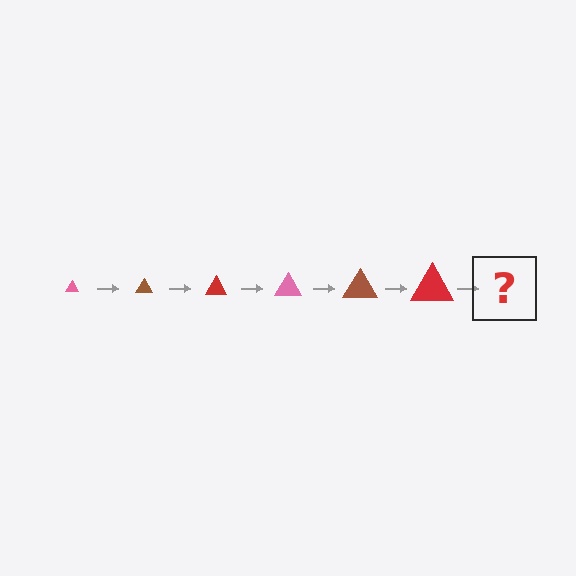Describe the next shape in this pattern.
It should be a pink triangle, larger than the previous one.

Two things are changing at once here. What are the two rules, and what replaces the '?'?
The two rules are that the triangle grows larger each step and the color cycles through pink, brown, and red. The '?' should be a pink triangle, larger than the previous one.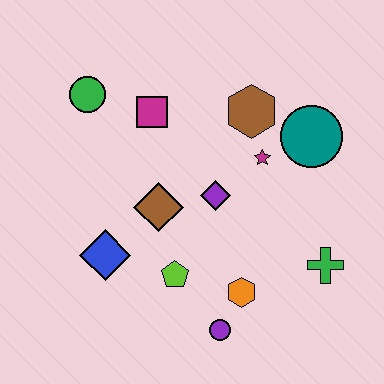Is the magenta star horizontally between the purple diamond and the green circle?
No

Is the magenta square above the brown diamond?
Yes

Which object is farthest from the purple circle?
The green circle is farthest from the purple circle.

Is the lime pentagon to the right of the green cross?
No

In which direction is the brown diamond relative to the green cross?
The brown diamond is to the left of the green cross.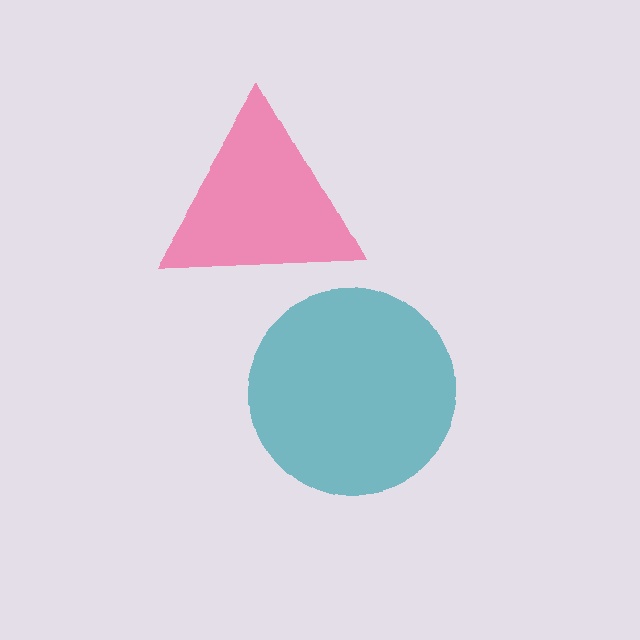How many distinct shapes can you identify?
There are 2 distinct shapes: a pink triangle, a teal circle.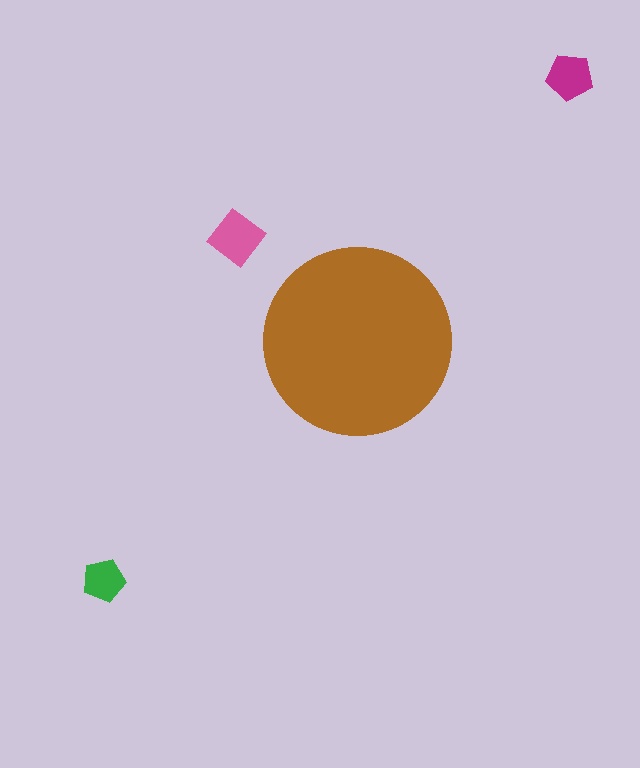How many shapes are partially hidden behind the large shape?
0 shapes are partially hidden.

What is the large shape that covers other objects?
A brown circle.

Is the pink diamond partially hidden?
No, the pink diamond is fully visible.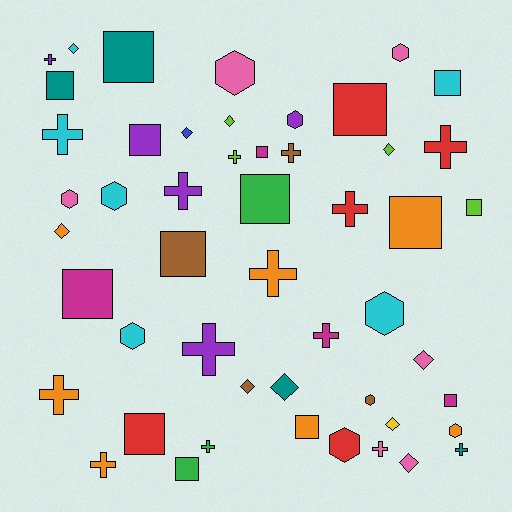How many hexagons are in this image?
There are 10 hexagons.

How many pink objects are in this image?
There are 6 pink objects.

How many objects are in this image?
There are 50 objects.